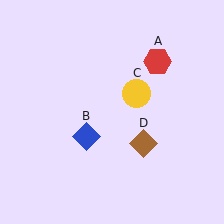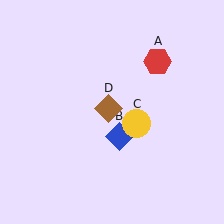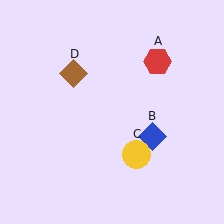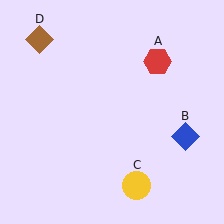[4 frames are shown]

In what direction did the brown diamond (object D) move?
The brown diamond (object D) moved up and to the left.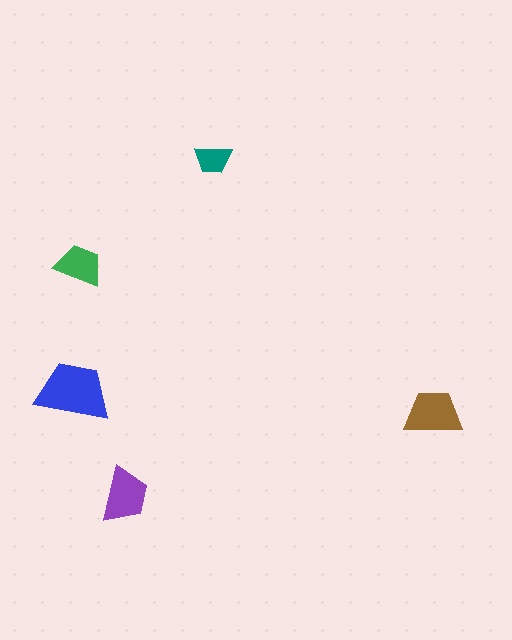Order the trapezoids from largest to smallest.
the blue one, the brown one, the purple one, the green one, the teal one.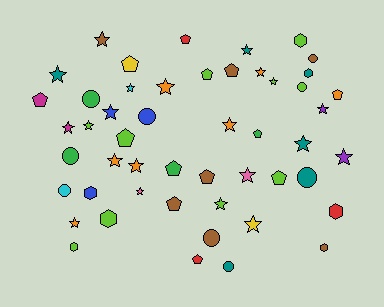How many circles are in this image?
There are 9 circles.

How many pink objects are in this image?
There are 2 pink objects.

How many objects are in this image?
There are 50 objects.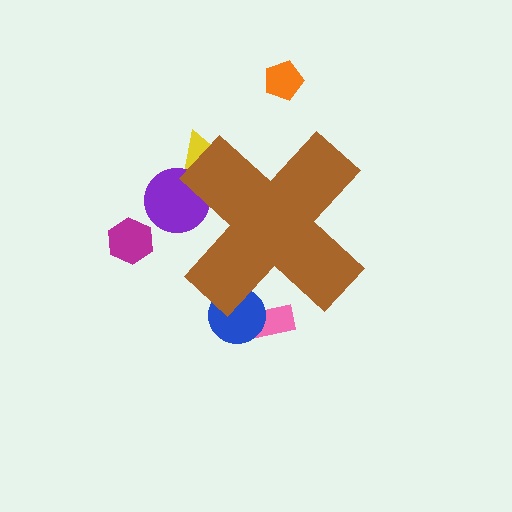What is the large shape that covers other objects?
A brown cross.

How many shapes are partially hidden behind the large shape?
4 shapes are partially hidden.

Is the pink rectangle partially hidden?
Yes, the pink rectangle is partially hidden behind the brown cross.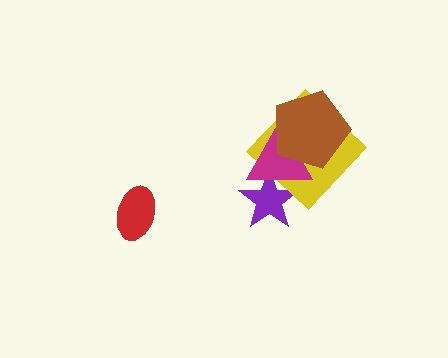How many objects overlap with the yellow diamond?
3 objects overlap with the yellow diamond.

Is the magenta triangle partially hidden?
Yes, it is partially covered by another shape.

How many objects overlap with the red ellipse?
0 objects overlap with the red ellipse.